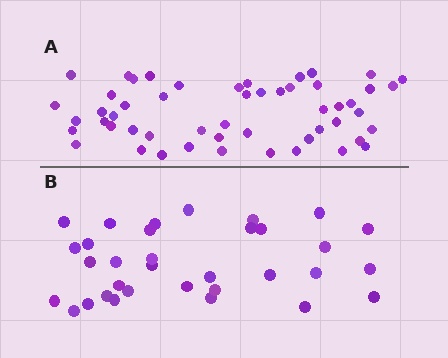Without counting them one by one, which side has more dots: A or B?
Region A (the top region) has more dots.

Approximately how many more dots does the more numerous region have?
Region A has approximately 20 more dots than region B.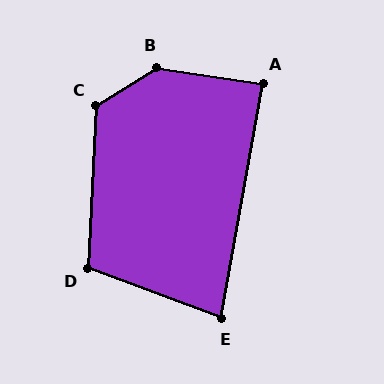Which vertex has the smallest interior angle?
E, at approximately 80 degrees.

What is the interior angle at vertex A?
Approximately 88 degrees (approximately right).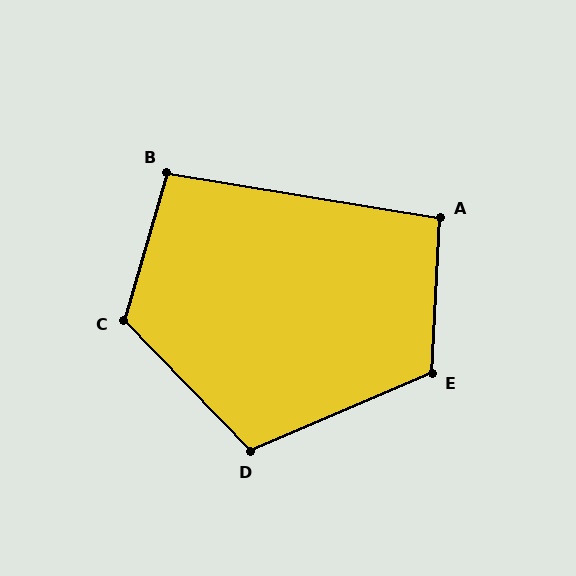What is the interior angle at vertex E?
Approximately 116 degrees (obtuse).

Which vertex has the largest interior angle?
C, at approximately 120 degrees.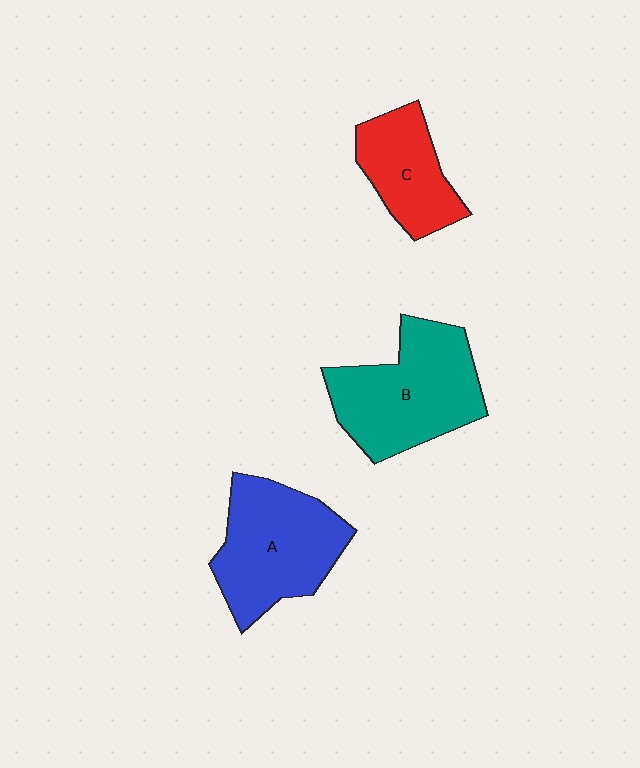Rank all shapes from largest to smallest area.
From largest to smallest: B (teal), A (blue), C (red).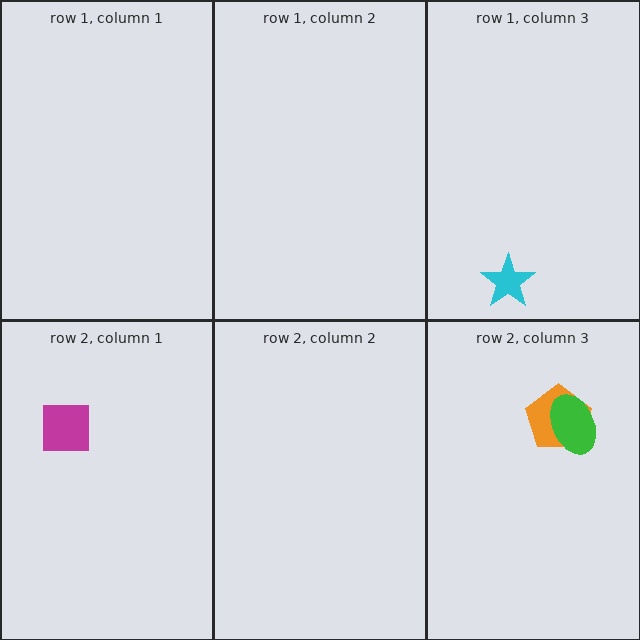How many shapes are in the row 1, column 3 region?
1.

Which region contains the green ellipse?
The row 2, column 3 region.